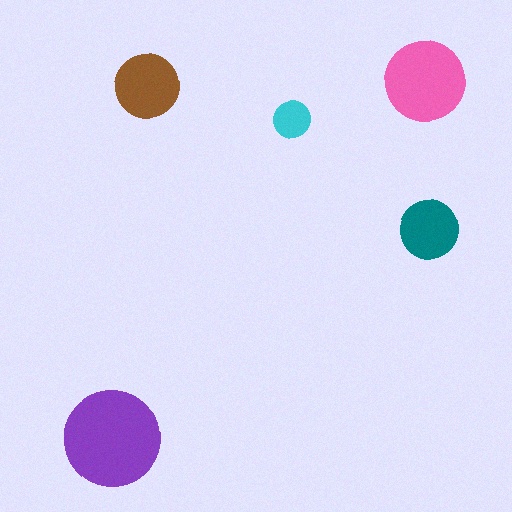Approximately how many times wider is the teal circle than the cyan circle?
About 1.5 times wider.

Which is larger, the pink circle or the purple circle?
The purple one.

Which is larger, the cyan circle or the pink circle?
The pink one.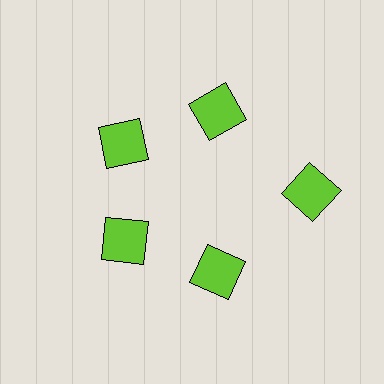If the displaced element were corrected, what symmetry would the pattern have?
It would have 5-fold rotational symmetry — the pattern would map onto itself every 72 degrees.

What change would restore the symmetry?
The symmetry would be restored by moving it inward, back onto the ring so that all 5 squares sit at equal angles and equal distance from the center.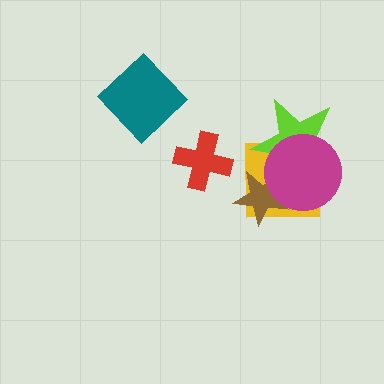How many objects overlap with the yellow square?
3 objects overlap with the yellow square.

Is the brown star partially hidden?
Yes, it is partially covered by another shape.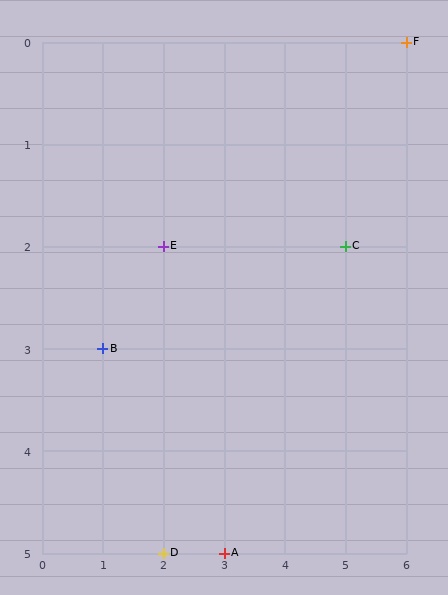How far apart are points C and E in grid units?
Points C and E are 3 columns apart.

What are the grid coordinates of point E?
Point E is at grid coordinates (2, 2).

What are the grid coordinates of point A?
Point A is at grid coordinates (3, 5).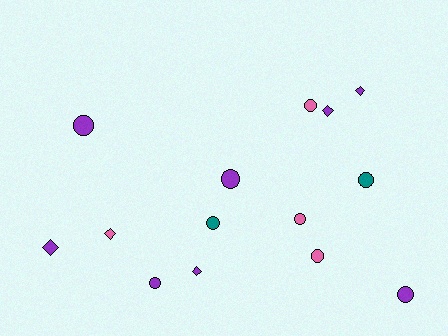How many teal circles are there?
There are 2 teal circles.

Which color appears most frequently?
Purple, with 8 objects.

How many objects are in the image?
There are 14 objects.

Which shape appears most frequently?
Circle, with 9 objects.